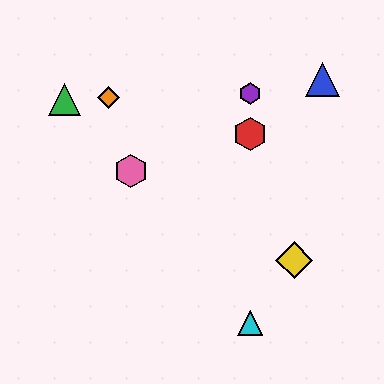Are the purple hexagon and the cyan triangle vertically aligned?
Yes, both are at x≈250.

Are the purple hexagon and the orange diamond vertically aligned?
No, the purple hexagon is at x≈250 and the orange diamond is at x≈108.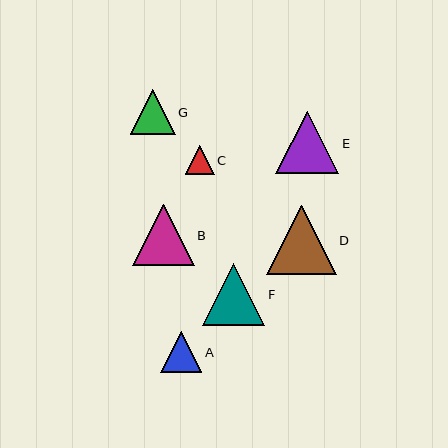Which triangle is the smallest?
Triangle C is the smallest with a size of approximately 29 pixels.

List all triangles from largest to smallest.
From largest to smallest: D, E, F, B, G, A, C.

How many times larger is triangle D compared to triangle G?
Triangle D is approximately 1.6 times the size of triangle G.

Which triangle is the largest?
Triangle D is the largest with a size of approximately 70 pixels.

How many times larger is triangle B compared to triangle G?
Triangle B is approximately 1.4 times the size of triangle G.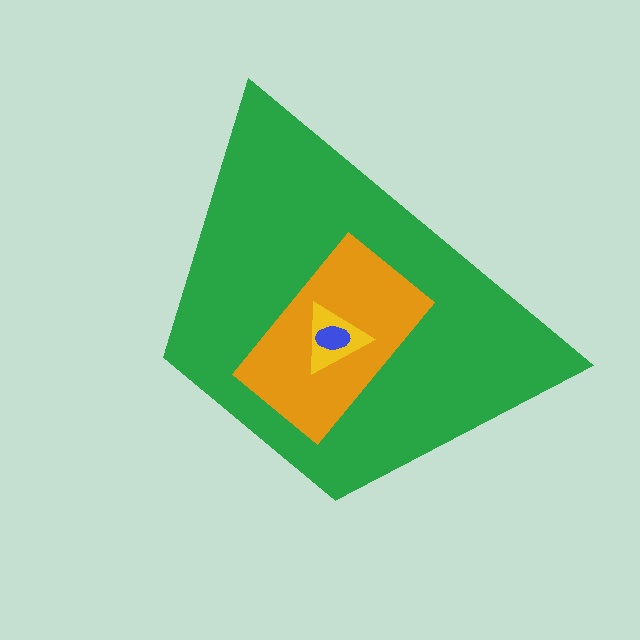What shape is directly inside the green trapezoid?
The orange rectangle.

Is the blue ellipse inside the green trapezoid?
Yes.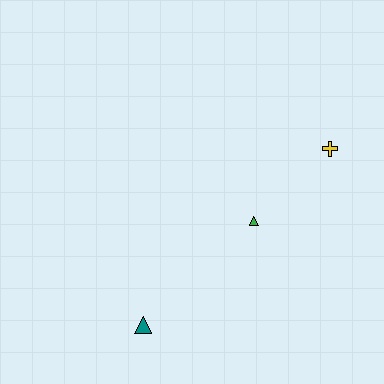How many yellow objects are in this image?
There is 1 yellow object.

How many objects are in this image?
There are 3 objects.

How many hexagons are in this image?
There are no hexagons.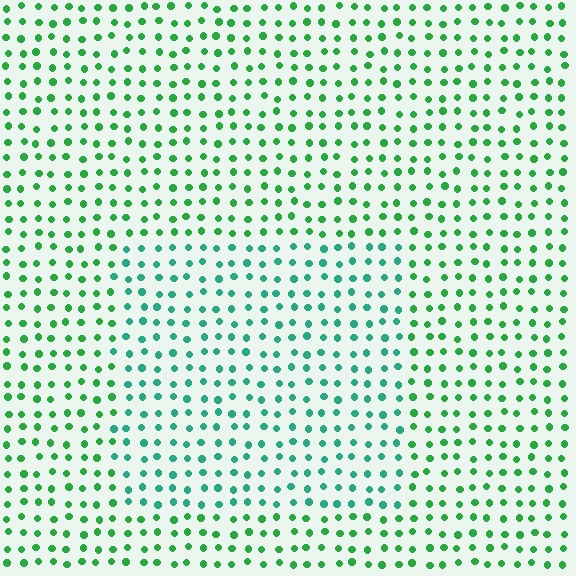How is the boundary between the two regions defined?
The boundary is defined purely by a slight shift in hue (about 32 degrees). Spacing, size, and orientation are identical on both sides.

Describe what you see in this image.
The image is filled with small green elements in a uniform arrangement. A rectangle-shaped region is visible where the elements are tinted to a slightly different hue, forming a subtle color boundary.